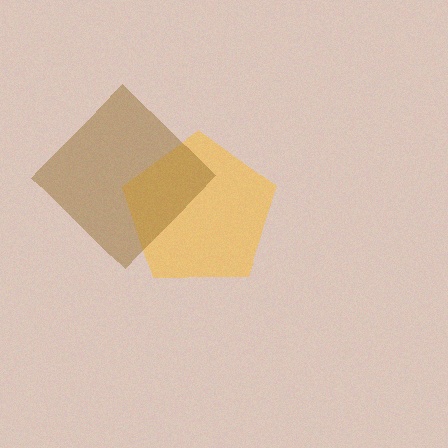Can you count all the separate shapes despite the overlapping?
Yes, there are 2 separate shapes.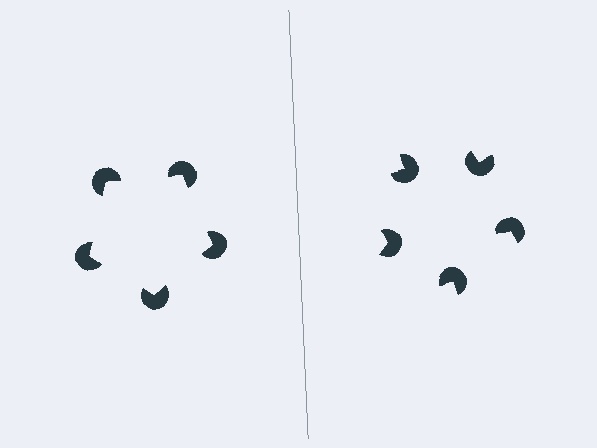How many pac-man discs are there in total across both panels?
10 — 5 on each side.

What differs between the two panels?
The pac-man discs are positioned identically on both sides; only the wedge orientations differ. On the left they align to a pentagon; on the right they are misaligned.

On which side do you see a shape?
An illusory pentagon appears on the left side. On the right side the wedge cuts are rotated, so no coherent shape forms.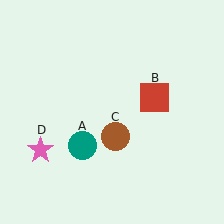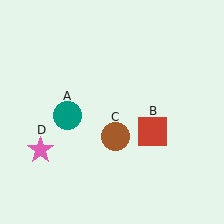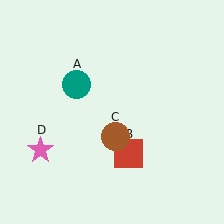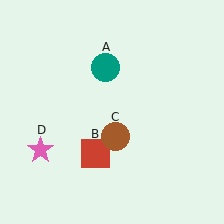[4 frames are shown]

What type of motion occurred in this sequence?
The teal circle (object A), red square (object B) rotated clockwise around the center of the scene.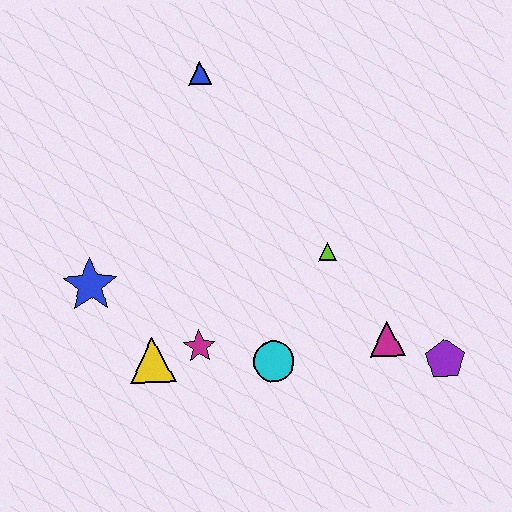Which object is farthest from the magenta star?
The blue triangle is farthest from the magenta star.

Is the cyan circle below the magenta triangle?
Yes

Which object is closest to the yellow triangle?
The magenta star is closest to the yellow triangle.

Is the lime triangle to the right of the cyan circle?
Yes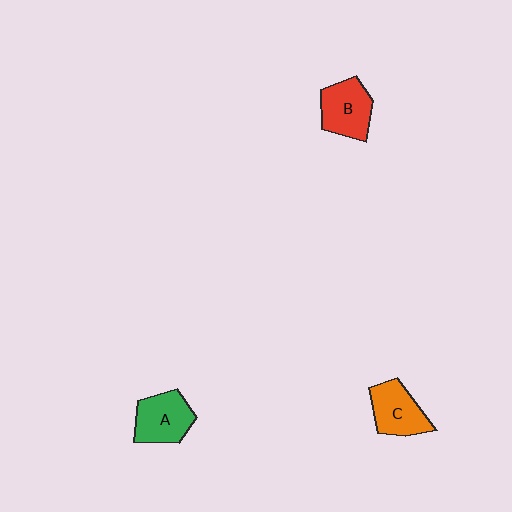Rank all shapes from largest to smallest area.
From largest to smallest: A (green), B (red), C (orange).